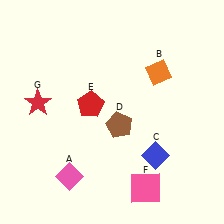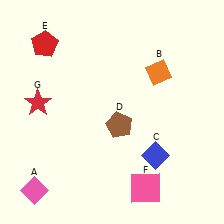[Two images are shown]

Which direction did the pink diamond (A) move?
The pink diamond (A) moved left.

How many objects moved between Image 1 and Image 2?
2 objects moved between the two images.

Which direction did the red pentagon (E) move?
The red pentagon (E) moved up.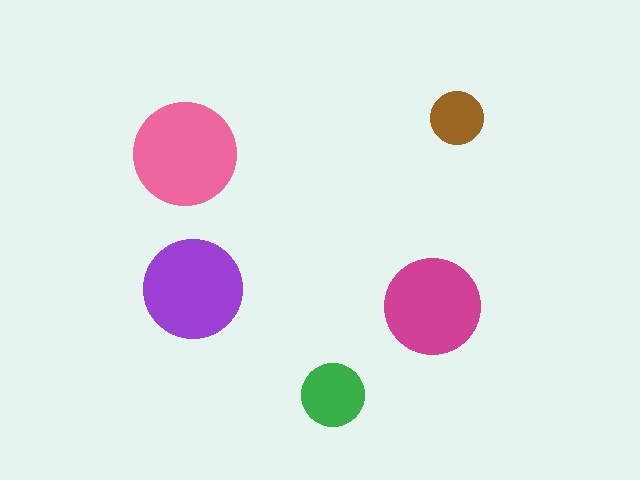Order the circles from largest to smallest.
the pink one, the purple one, the magenta one, the green one, the brown one.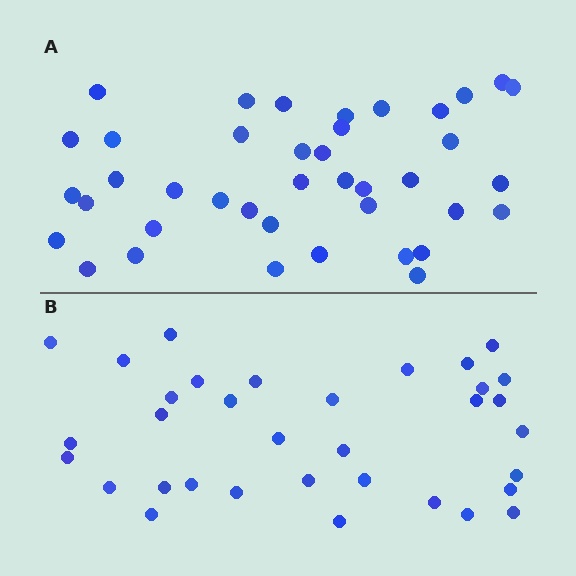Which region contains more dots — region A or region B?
Region A (the top region) has more dots.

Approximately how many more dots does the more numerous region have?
Region A has about 6 more dots than region B.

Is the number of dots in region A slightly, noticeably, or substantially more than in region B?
Region A has only slightly more — the two regions are fairly close. The ratio is roughly 1.2 to 1.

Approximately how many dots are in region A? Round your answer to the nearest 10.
About 40 dots.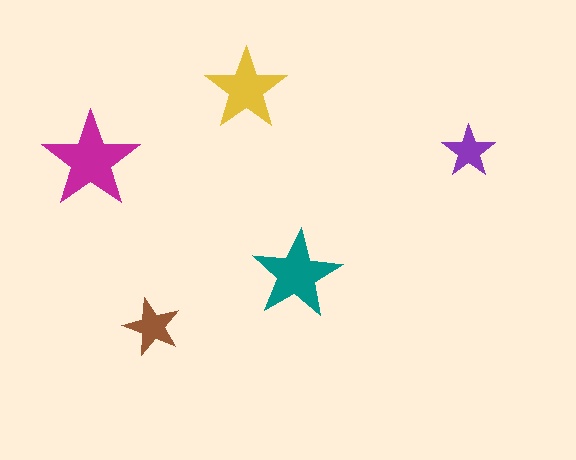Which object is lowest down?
The brown star is bottommost.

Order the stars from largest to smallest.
the magenta one, the teal one, the yellow one, the brown one, the purple one.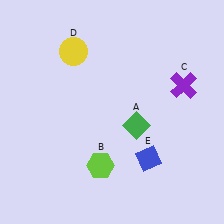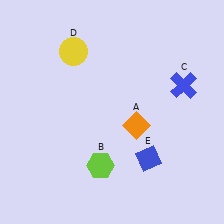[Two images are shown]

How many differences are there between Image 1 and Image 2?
There are 2 differences between the two images.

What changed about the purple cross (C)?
In Image 1, C is purple. In Image 2, it changed to blue.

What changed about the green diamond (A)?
In Image 1, A is green. In Image 2, it changed to orange.